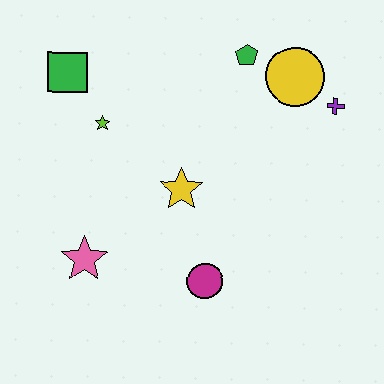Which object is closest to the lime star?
The green square is closest to the lime star.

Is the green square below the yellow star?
No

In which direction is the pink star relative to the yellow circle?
The pink star is to the left of the yellow circle.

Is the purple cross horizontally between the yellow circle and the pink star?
No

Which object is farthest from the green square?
The purple cross is farthest from the green square.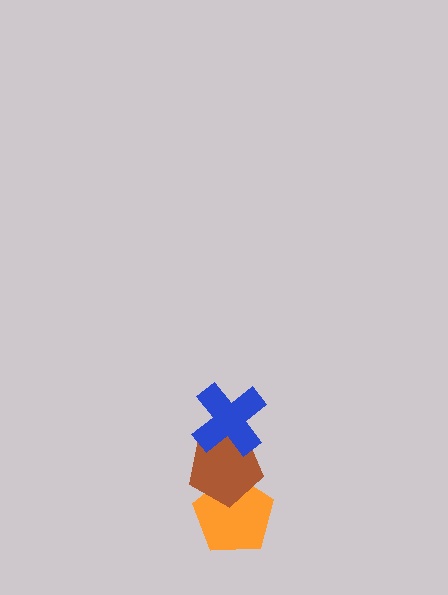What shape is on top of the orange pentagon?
The brown pentagon is on top of the orange pentagon.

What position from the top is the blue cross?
The blue cross is 1st from the top.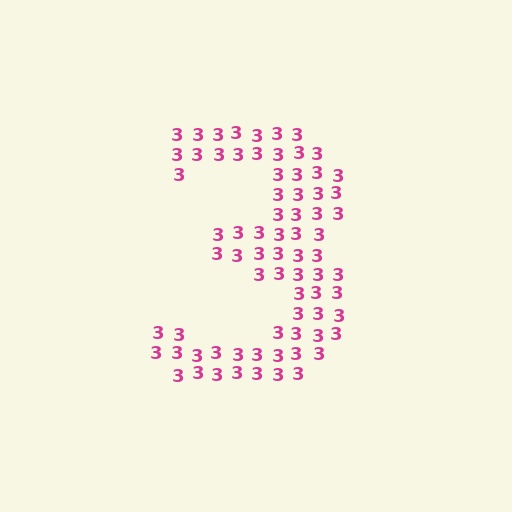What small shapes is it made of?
It is made of small digit 3's.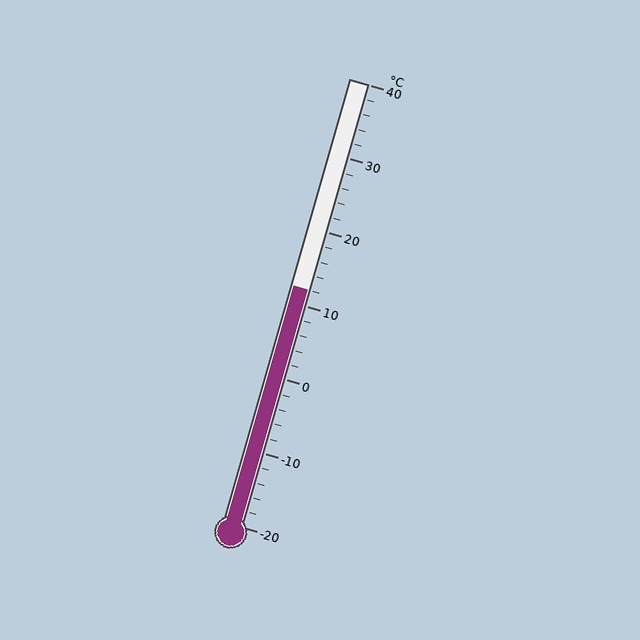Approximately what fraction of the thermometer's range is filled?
The thermometer is filled to approximately 55% of its range.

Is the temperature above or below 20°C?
The temperature is below 20°C.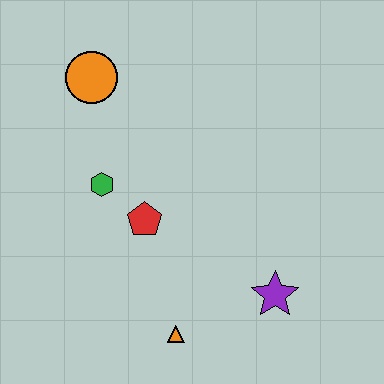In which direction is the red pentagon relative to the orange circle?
The red pentagon is below the orange circle.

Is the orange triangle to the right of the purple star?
No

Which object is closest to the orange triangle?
The purple star is closest to the orange triangle.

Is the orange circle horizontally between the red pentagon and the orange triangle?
No